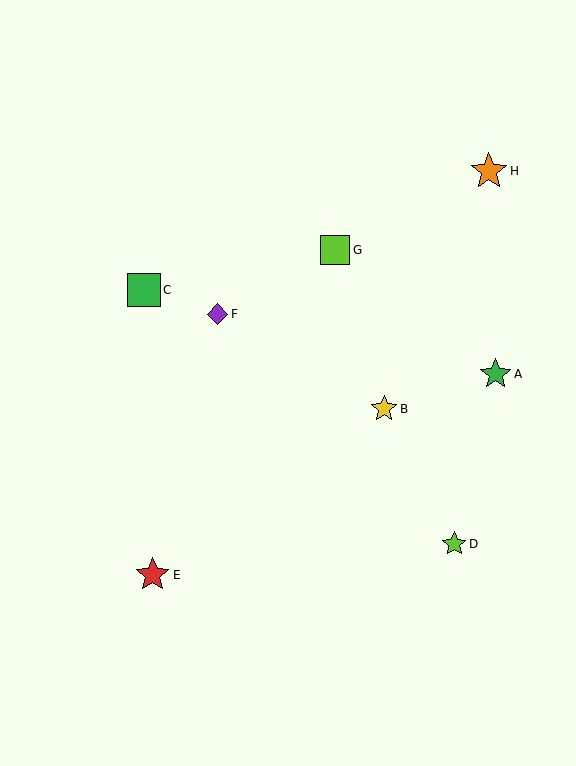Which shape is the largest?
The orange star (labeled H) is the largest.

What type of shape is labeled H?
Shape H is an orange star.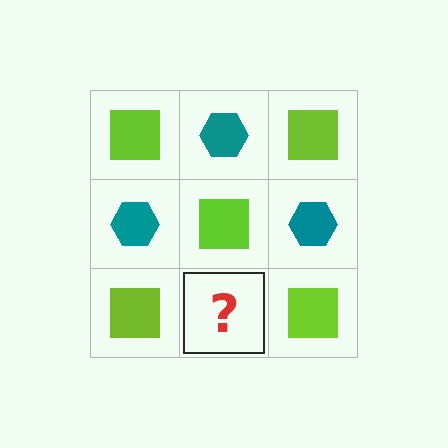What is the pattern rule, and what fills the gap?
The rule is that it alternates lime square and teal hexagon in a checkerboard pattern. The gap should be filled with a teal hexagon.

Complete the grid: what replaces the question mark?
The question mark should be replaced with a teal hexagon.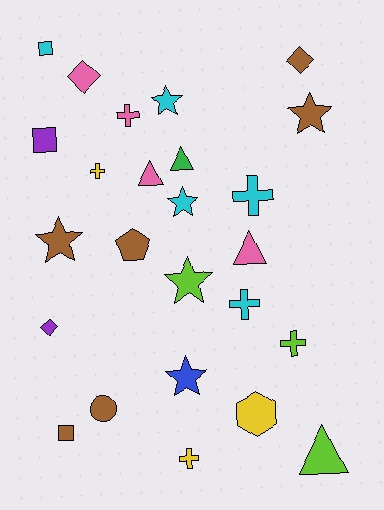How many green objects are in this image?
There is 1 green object.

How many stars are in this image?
There are 6 stars.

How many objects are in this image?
There are 25 objects.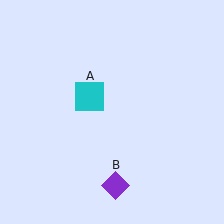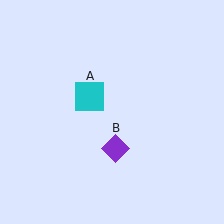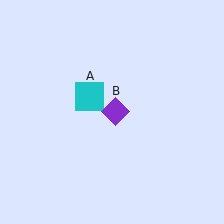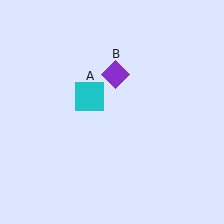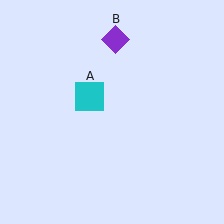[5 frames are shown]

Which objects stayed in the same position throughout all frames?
Cyan square (object A) remained stationary.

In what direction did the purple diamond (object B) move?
The purple diamond (object B) moved up.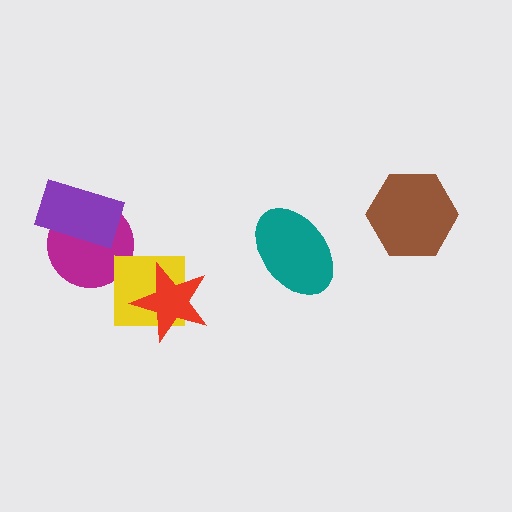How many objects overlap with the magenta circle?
2 objects overlap with the magenta circle.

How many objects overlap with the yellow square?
2 objects overlap with the yellow square.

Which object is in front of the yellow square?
The red star is in front of the yellow square.